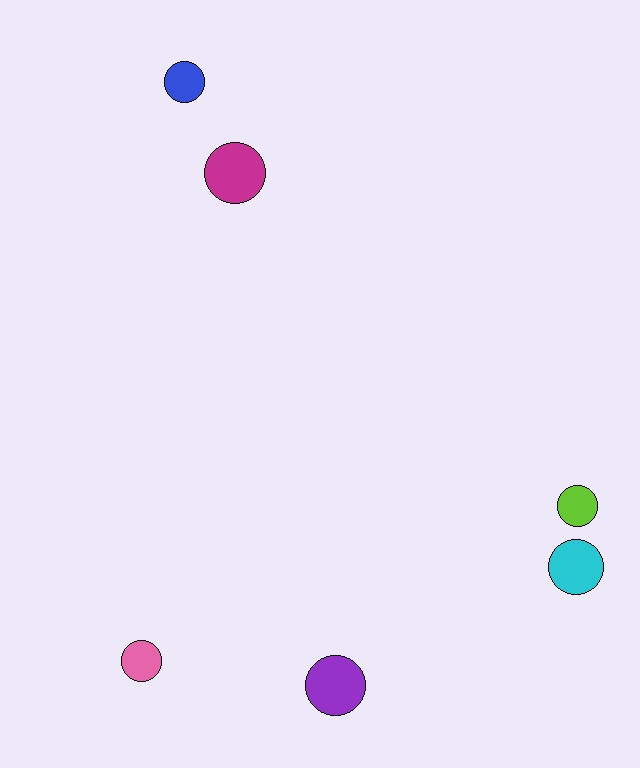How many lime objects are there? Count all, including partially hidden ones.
There is 1 lime object.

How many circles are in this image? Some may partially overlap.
There are 6 circles.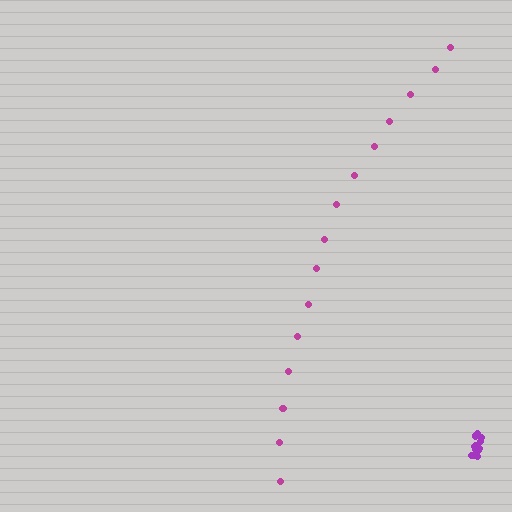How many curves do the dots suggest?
There are 2 distinct paths.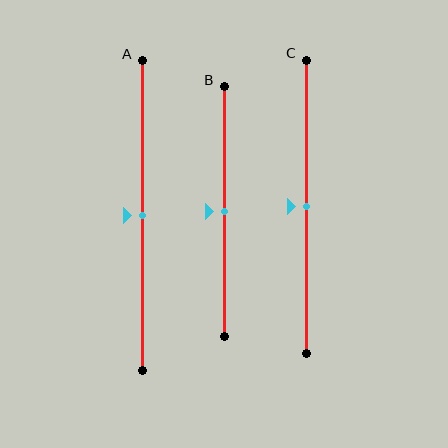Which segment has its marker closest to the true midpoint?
Segment A has its marker closest to the true midpoint.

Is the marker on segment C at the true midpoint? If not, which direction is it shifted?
Yes, the marker on segment C is at the true midpoint.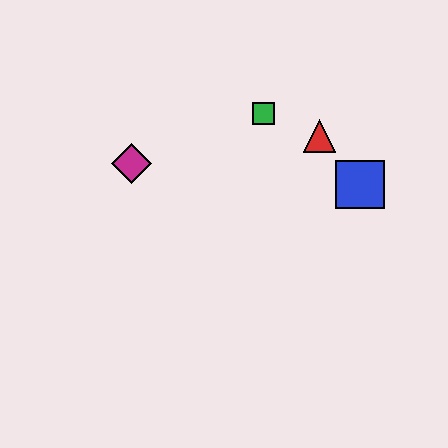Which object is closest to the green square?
The red triangle is closest to the green square.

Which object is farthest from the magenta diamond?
The blue square is farthest from the magenta diamond.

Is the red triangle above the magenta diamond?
Yes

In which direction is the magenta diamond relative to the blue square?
The magenta diamond is to the left of the blue square.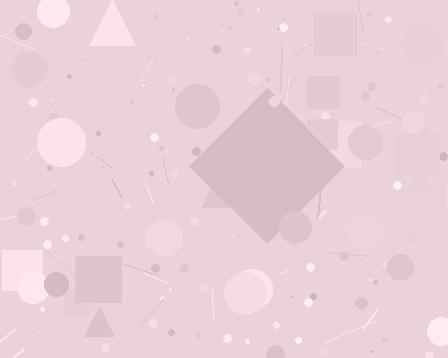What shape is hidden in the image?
A diamond is hidden in the image.